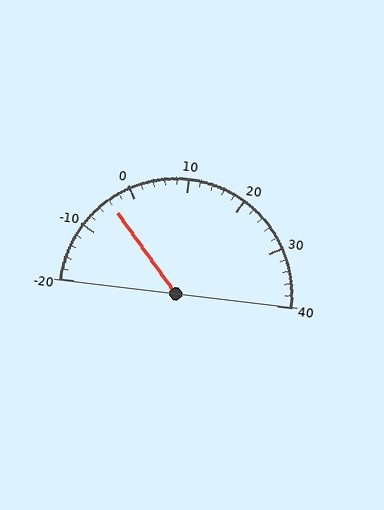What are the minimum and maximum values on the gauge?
The gauge ranges from -20 to 40.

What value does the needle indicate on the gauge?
The needle indicates approximately -4.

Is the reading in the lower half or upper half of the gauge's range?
The reading is in the lower half of the range (-20 to 40).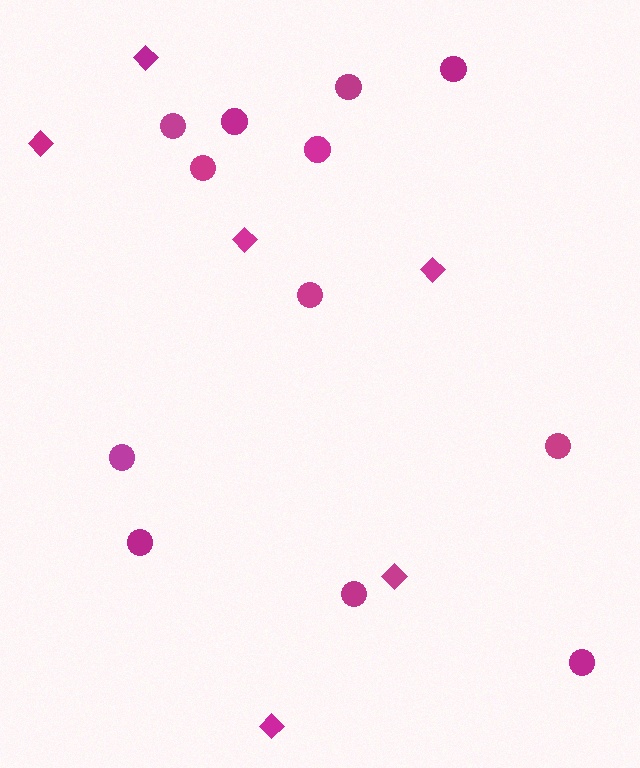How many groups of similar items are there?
There are 2 groups: one group of diamonds (6) and one group of circles (12).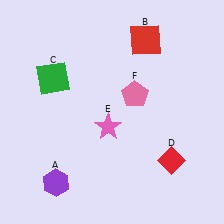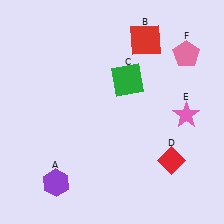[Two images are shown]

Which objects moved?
The objects that moved are: the green square (C), the pink star (E), the pink pentagon (F).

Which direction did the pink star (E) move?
The pink star (E) moved right.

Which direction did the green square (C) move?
The green square (C) moved right.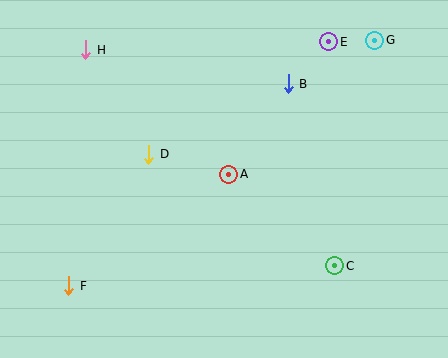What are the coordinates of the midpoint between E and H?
The midpoint between E and H is at (207, 46).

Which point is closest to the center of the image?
Point A at (229, 174) is closest to the center.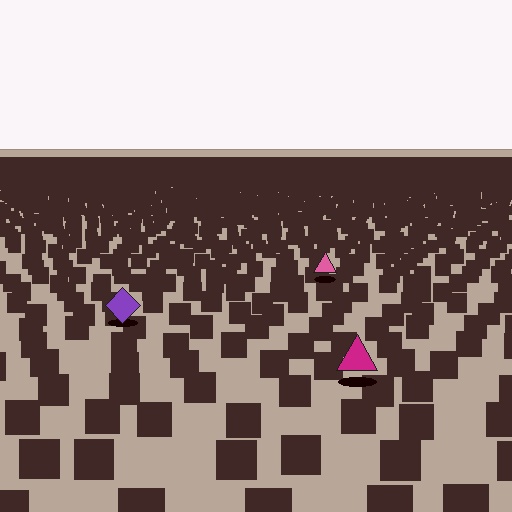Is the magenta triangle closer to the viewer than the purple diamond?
Yes. The magenta triangle is closer — you can tell from the texture gradient: the ground texture is coarser near it.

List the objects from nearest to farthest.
From nearest to farthest: the magenta triangle, the purple diamond, the pink triangle.